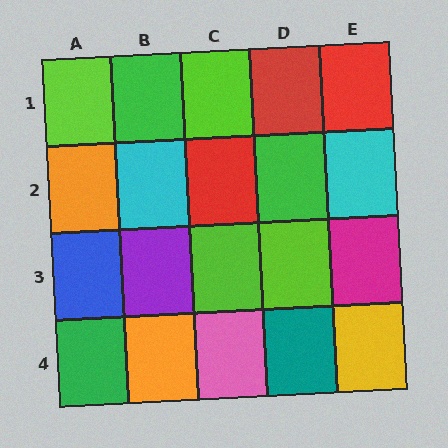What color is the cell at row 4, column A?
Green.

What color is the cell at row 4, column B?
Orange.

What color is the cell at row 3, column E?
Magenta.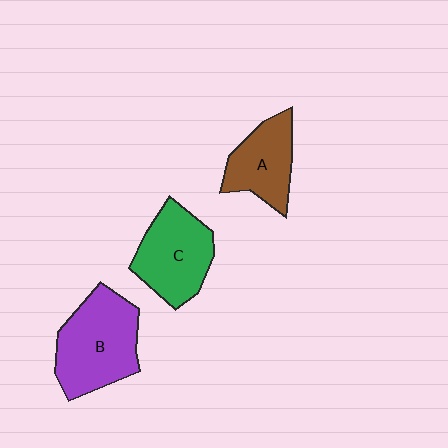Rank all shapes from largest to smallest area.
From largest to smallest: B (purple), C (green), A (brown).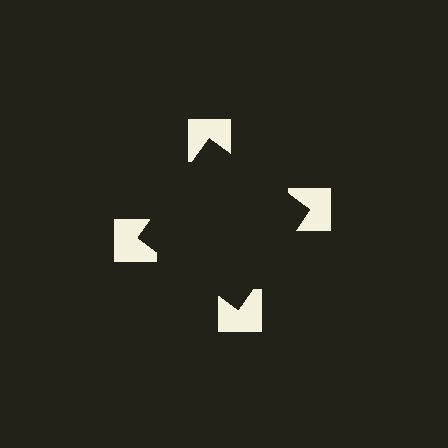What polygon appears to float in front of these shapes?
An illusory square — its edges are inferred from the aligned wedge cuts in the notched squares, not physically drawn.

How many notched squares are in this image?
There are 4 — one at each vertex of the illusory square.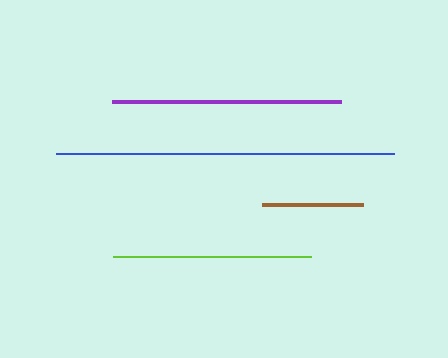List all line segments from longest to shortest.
From longest to shortest: blue, purple, lime, brown.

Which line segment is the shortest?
The brown line is the shortest at approximately 101 pixels.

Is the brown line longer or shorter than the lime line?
The lime line is longer than the brown line.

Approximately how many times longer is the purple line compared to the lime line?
The purple line is approximately 1.2 times the length of the lime line.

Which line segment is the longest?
The blue line is the longest at approximately 338 pixels.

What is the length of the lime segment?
The lime segment is approximately 198 pixels long.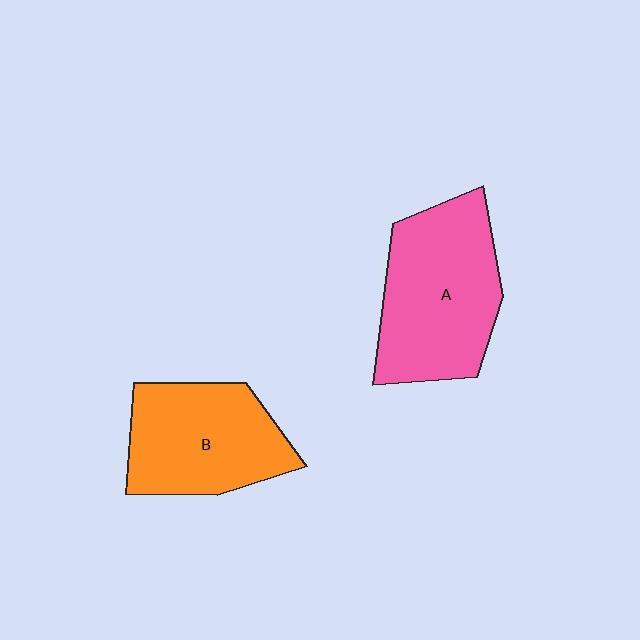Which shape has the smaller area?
Shape B (orange).